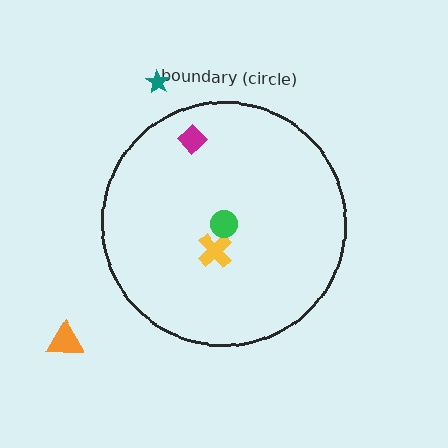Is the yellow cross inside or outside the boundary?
Inside.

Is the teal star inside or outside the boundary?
Outside.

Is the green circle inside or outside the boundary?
Inside.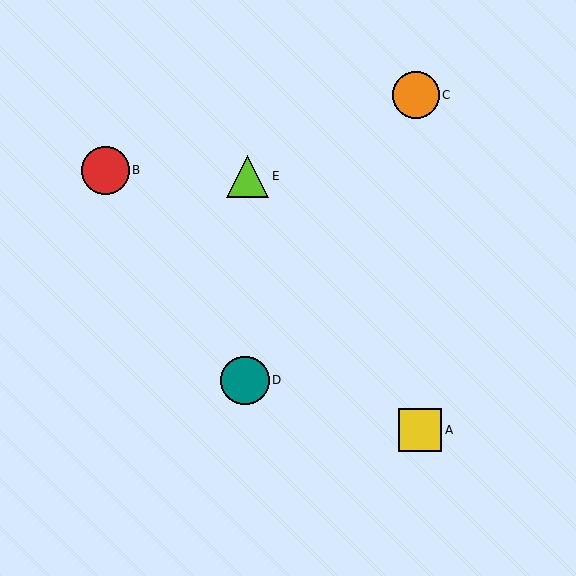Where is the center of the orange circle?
The center of the orange circle is at (416, 95).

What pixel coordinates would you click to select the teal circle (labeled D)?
Click at (245, 380) to select the teal circle D.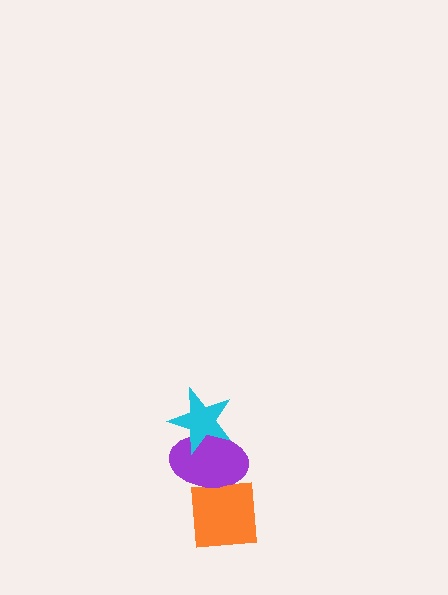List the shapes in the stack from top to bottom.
From top to bottom: the cyan star, the purple ellipse, the orange square.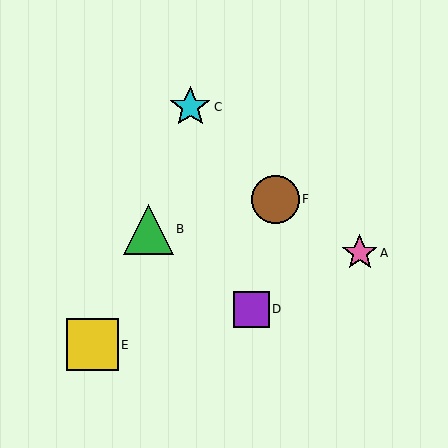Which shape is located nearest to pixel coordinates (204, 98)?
The cyan star (labeled C) at (190, 107) is nearest to that location.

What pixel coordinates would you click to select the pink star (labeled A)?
Click at (360, 253) to select the pink star A.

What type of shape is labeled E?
Shape E is a yellow square.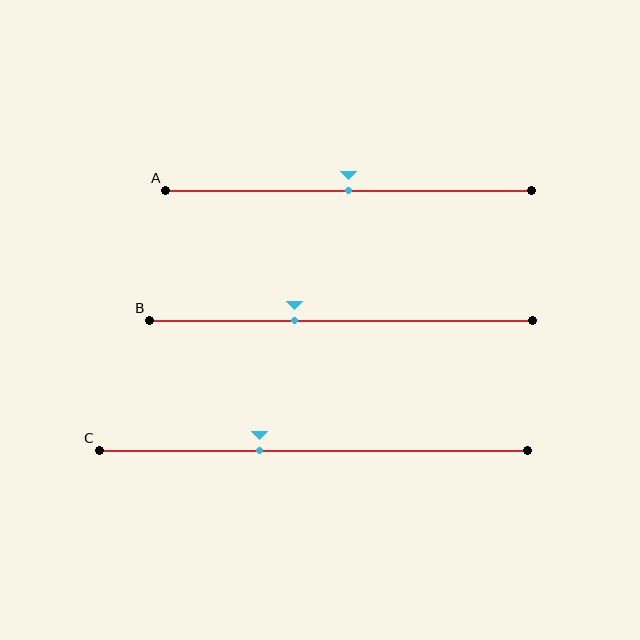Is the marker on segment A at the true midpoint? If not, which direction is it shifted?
Yes, the marker on segment A is at the true midpoint.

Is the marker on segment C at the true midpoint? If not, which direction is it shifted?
No, the marker on segment C is shifted to the left by about 13% of the segment length.